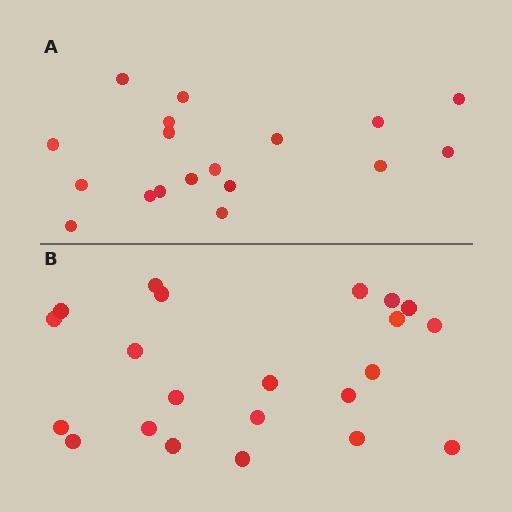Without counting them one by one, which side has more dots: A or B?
Region B (the bottom region) has more dots.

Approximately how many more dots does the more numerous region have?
Region B has about 4 more dots than region A.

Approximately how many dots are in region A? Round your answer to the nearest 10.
About 20 dots. (The exact count is 18, which rounds to 20.)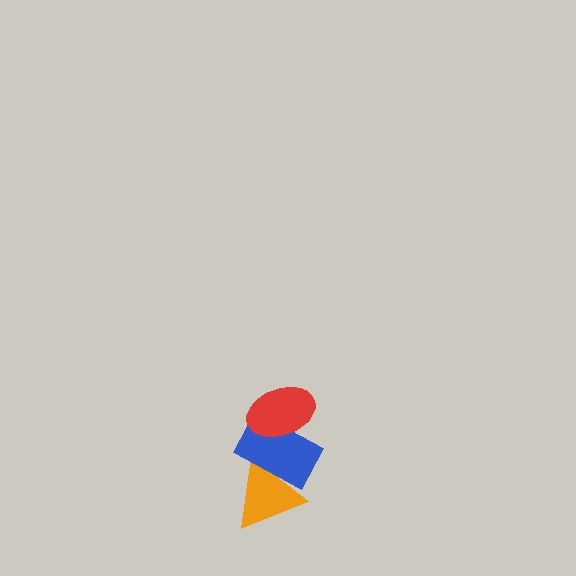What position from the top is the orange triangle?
The orange triangle is 3rd from the top.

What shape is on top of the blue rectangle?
The red ellipse is on top of the blue rectangle.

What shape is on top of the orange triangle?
The blue rectangle is on top of the orange triangle.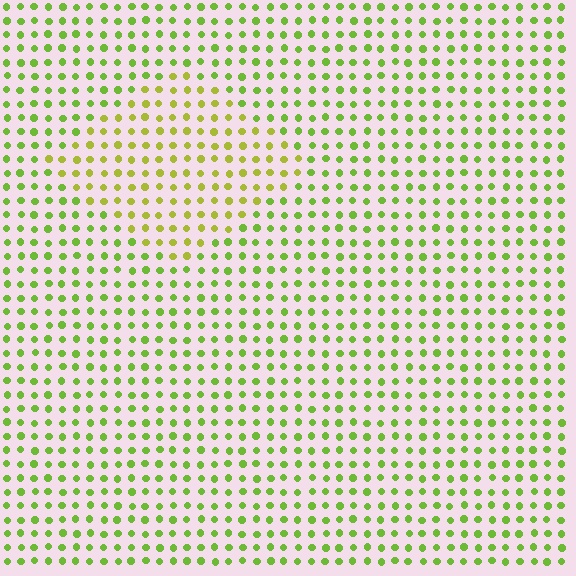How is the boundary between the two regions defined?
The boundary is defined purely by a slight shift in hue (about 26 degrees). Spacing, size, and orientation are identical on both sides.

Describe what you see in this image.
The image is filled with small lime elements in a uniform arrangement. A diamond-shaped region is visible where the elements are tinted to a slightly different hue, forming a subtle color boundary.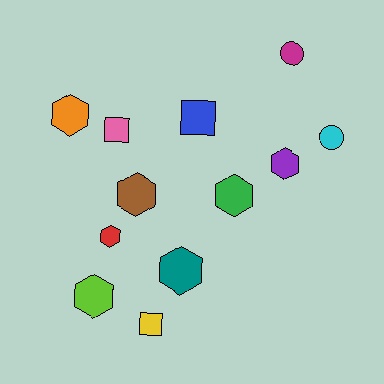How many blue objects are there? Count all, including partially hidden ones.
There is 1 blue object.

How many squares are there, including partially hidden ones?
There are 3 squares.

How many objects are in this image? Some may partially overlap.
There are 12 objects.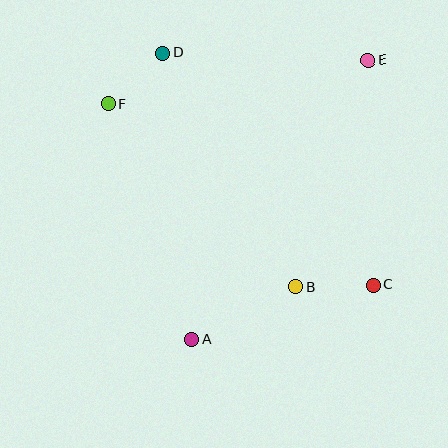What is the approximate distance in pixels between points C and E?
The distance between C and E is approximately 225 pixels.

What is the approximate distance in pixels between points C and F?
The distance between C and F is approximately 321 pixels.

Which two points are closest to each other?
Points D and F are closest to each other.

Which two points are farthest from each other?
Points A and E are farthest from each other.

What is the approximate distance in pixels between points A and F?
The distance between A and F is approximately 250 pixels.